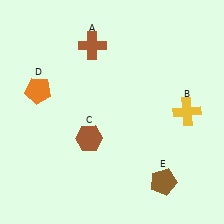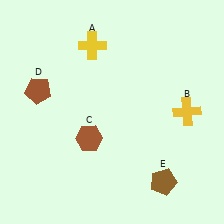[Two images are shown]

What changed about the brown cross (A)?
In Image 1, A is brown. In Image 2, it changed to yellow.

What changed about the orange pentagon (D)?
In Image 1, D is orange. In Image 2, it changed to brown.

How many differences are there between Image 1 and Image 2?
There are 2 differences between the two images.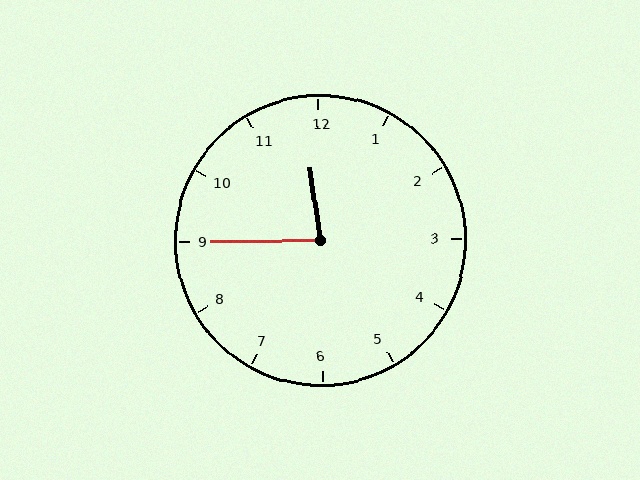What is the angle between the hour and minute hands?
Approximately 82 degrees.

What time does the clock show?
11:45.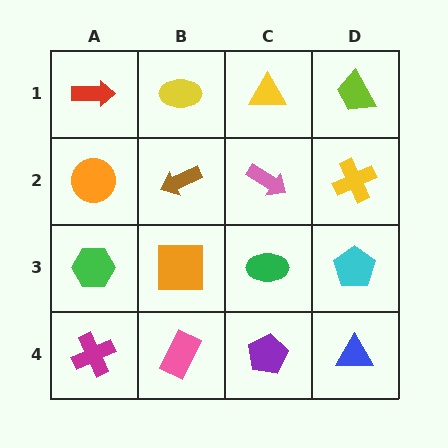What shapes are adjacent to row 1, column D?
A yellow cross (row 2, column D), a yellow triangle (row 1, column C).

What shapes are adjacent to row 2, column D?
A lime trapezoid (row 1, column D), a cyan pentagon (row 3, column D), a pink arrow (row 2, column C).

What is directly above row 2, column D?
A lime trapezoid.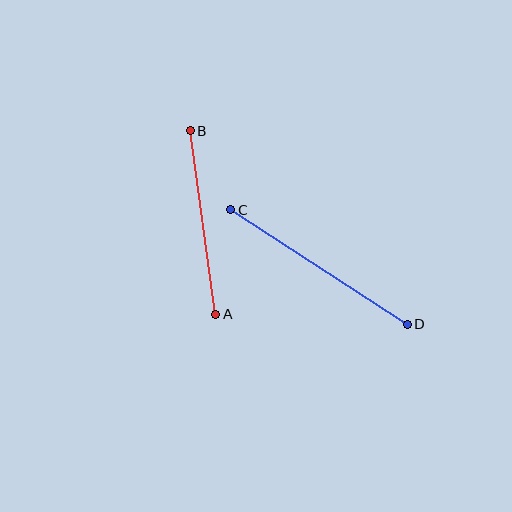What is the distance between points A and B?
The distance is approximately 185 pixels.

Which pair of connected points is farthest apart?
Points C and D are farthest apart.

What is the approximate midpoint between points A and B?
The midpoint is at approximately (203, 223) pixels.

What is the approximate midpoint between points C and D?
The midpoint is at approximately (319, 267) pixels.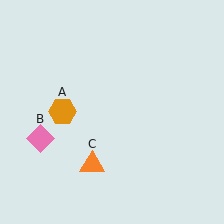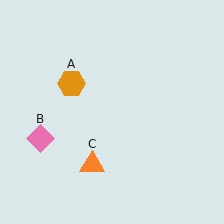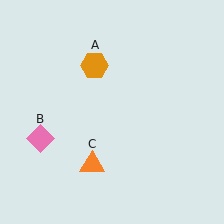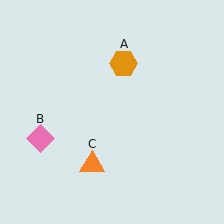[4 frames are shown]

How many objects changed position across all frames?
1 object changed position: orange hexagon (object A).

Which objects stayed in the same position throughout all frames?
Pink diamond (object B) and orange triangle (object C) remained stationary.